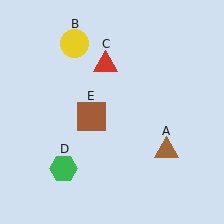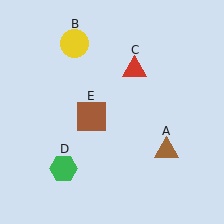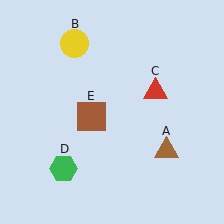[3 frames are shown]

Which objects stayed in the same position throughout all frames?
Brown triangle (object A) and yellow circle (object B) and green hexagon (object D) and brown square (object E) remained stationary.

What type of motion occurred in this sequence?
The red triangle (object C) rotated clockwise around the center of the scene.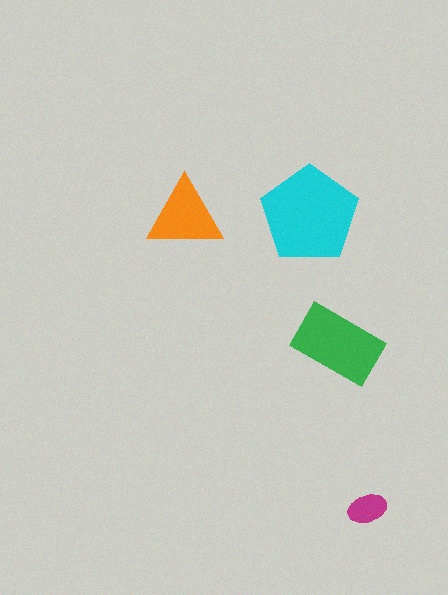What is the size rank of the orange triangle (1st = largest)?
3rd.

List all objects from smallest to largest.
The magenta ellipse, the orange triangle, the green rectangle, the cyan pentagon.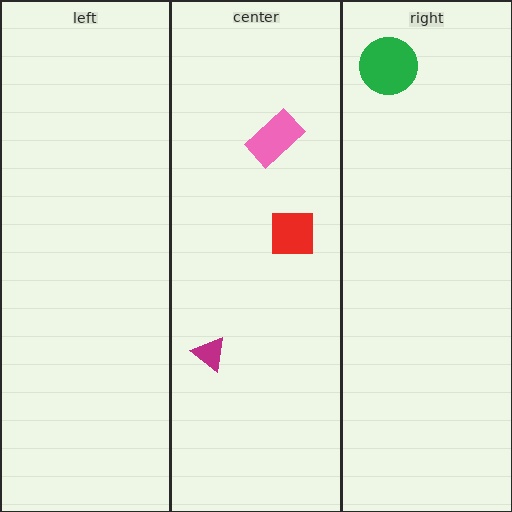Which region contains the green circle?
The right region.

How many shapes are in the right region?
1.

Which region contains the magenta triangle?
The center region.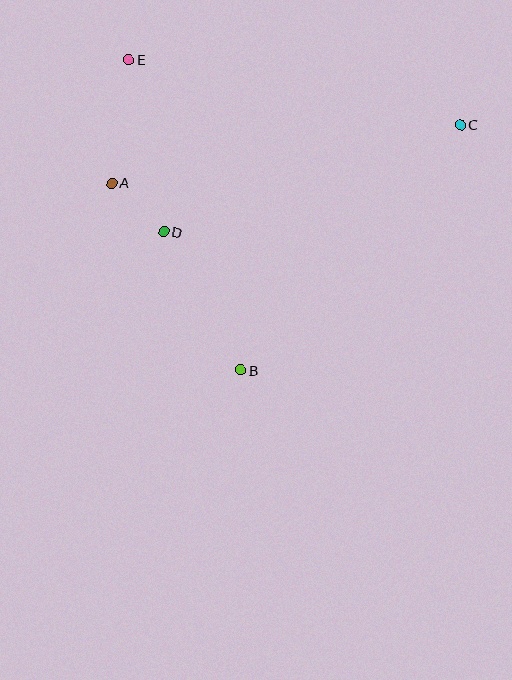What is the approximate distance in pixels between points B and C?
The distance between B and C is approximately 330 pixels.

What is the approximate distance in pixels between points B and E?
The distance between B and E is approximately 330 pixels.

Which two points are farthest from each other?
Points A and C are farthest from each other.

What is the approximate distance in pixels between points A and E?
The distance between A and E is approximately 125 pixels.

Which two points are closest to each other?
Points A and D are closest to each other.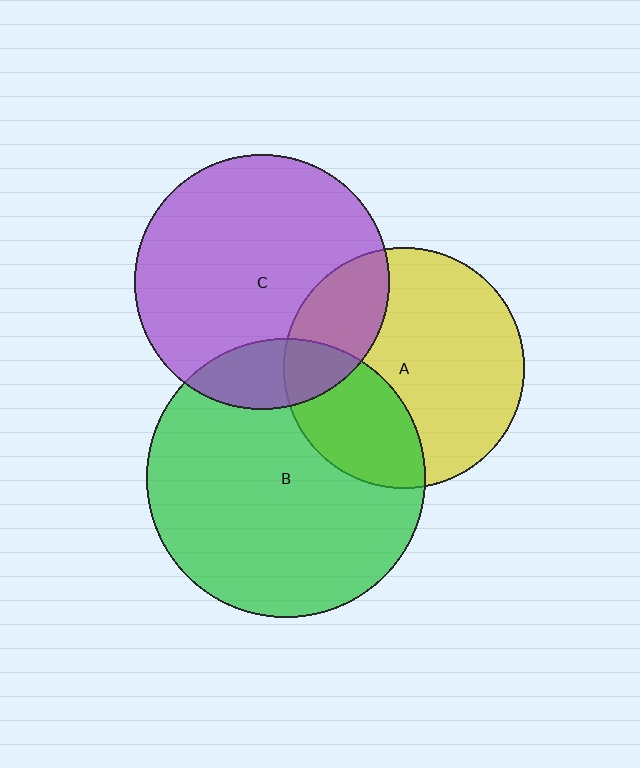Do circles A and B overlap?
Yes.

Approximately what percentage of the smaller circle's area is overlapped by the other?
Approximately 30%.